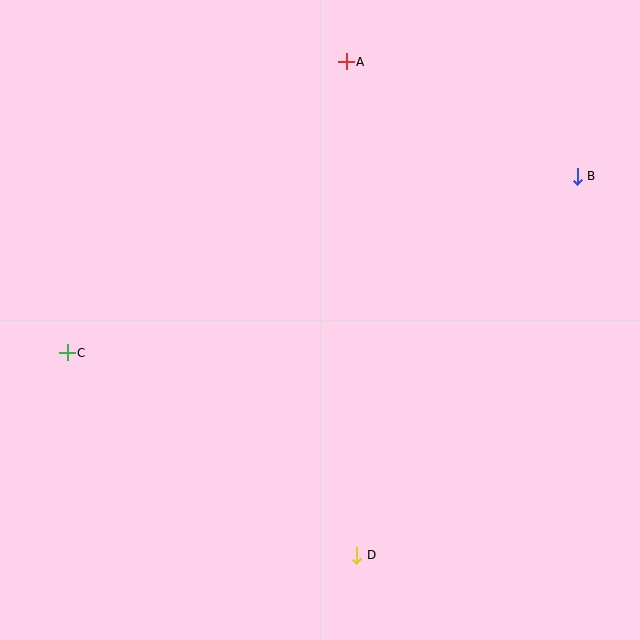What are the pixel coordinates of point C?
Point C is at (67, 353).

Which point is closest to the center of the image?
Point D at (357, 555) is closest to the center.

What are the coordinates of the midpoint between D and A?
The midpoint between D and A is at (352, 309).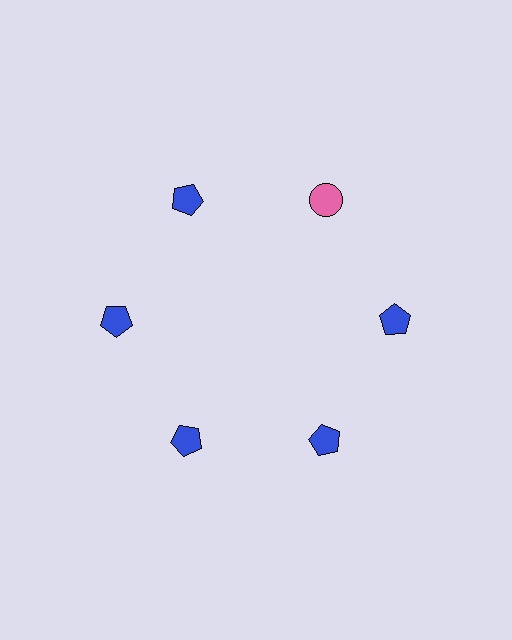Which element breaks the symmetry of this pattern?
The pink circle at roughly the 1 o'clock position breaks the symmetry. All other shapes are blue pentagons.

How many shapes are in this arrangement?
There are 6 shapes arranged in a ring pattern.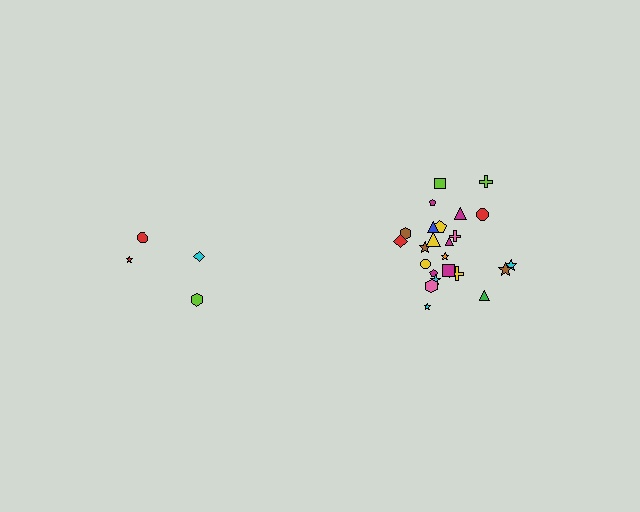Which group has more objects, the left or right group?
The right group.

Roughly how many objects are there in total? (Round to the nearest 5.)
Roughly 30 objects in total.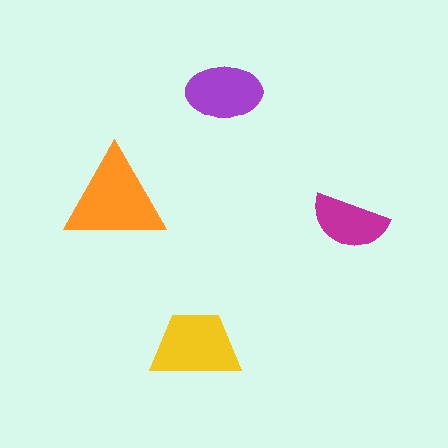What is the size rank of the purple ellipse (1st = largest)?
3rd.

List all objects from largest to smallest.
The orange triangle, the yellow trapezoid, the purple ellipse, the magenta semicircle.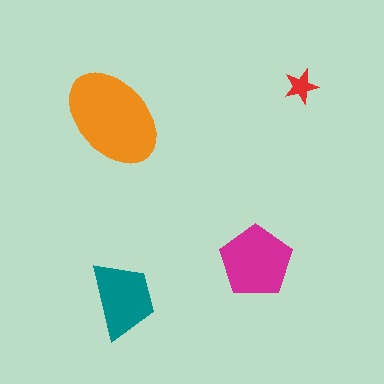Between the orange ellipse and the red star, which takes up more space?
The orange ellipse.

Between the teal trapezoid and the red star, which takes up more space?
The teal trapezoid.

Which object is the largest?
The orange ellipse.